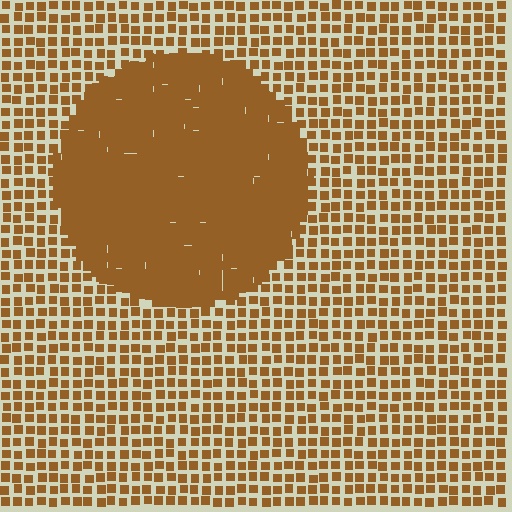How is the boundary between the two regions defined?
The boundary is defined by a change in element density (approximately 2.4x ratio). All elements are the same color, size, and shape.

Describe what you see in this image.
The image contains small brown elements arranged at two different densities. A circle-shaped region is visible where the elements are more densely packed than the surrounding area.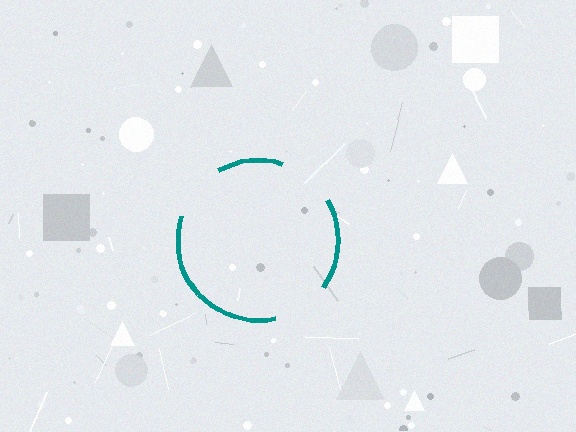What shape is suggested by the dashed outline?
The dashed outline suggests a circle.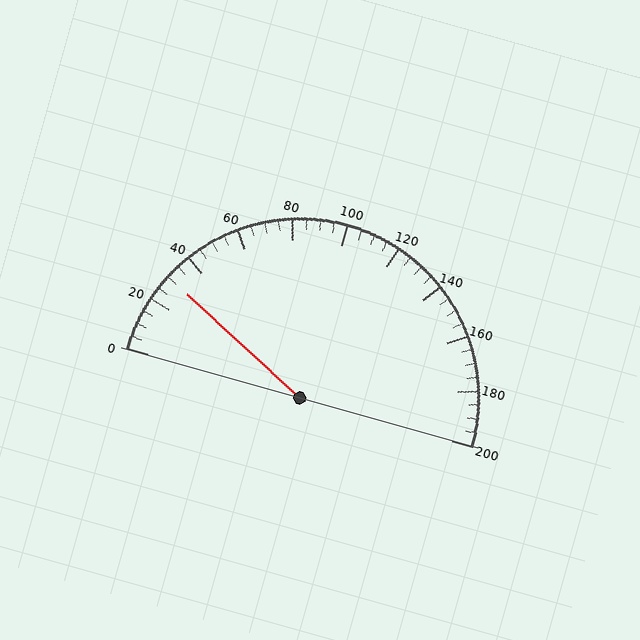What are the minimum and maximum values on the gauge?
The gauge ranges from 0 to 200.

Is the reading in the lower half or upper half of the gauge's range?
The reading is in the lower half of the range (0 to 200).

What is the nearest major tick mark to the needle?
The nearest major tick mark is 40.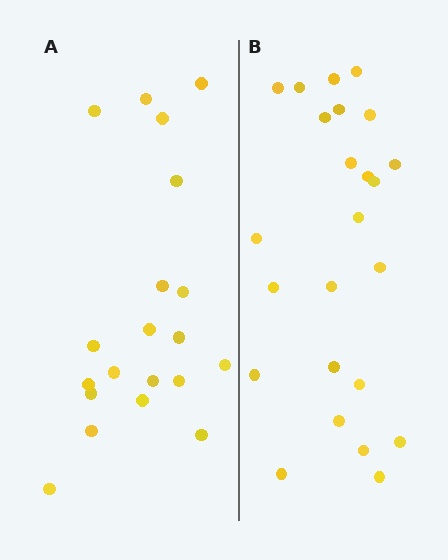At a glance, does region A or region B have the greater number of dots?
Region B (the right region) has more dots.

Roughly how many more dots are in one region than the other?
Region B has about 4 more dots than region A.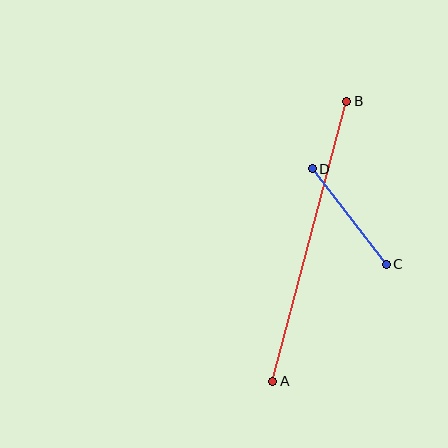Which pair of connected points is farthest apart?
Points A and B are farthest apart.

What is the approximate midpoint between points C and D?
The midpoint is at approximately (349, 217) pixels.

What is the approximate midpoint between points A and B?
The midpoint is at approximately (310, 241) pixels.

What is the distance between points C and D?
The distance is approximately 121 pixels.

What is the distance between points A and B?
The distance is approximately 290 pixels.